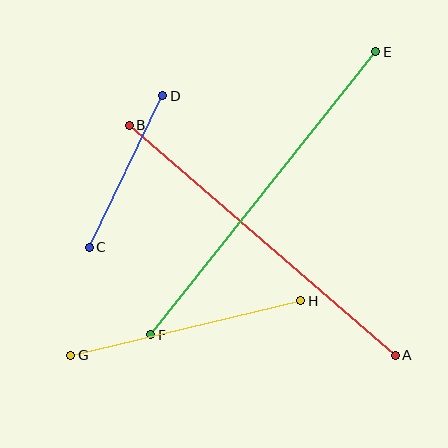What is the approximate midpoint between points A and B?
The midpoint is at approximately (262, 240) pixels.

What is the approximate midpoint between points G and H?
The midpoint is at approximately (186, 328) pixels.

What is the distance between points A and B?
The distance is approximately 352 pixels.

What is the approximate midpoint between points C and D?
The midpoint is at approximately (126, 171) pixels.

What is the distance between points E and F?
The distance is approximately 361 pixels.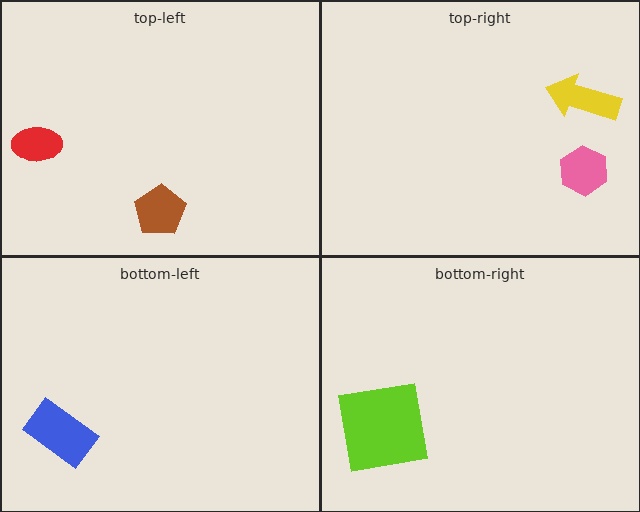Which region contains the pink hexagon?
The top-right region.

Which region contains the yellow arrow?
The top-right region.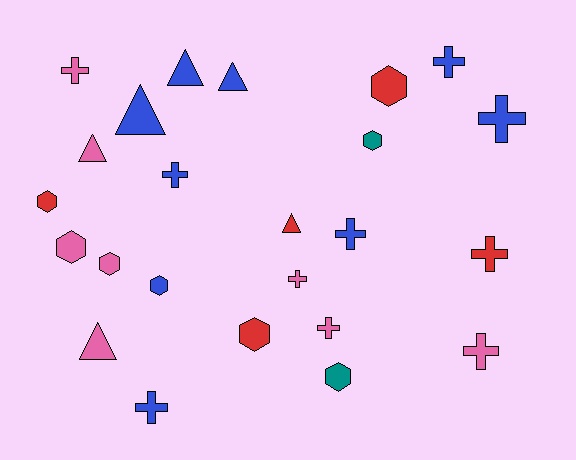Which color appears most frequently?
Blue, with 9 objects.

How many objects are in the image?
There are 24 objects.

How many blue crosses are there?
There are 5 blue crosses.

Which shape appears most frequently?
Cross, with 10 objects.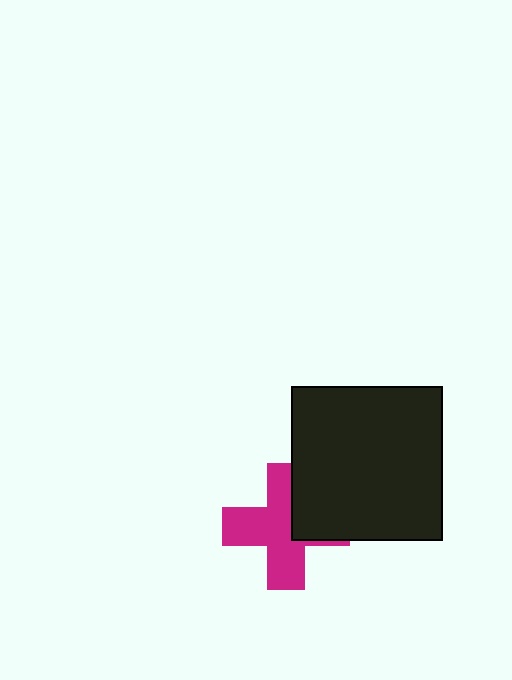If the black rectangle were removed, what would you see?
You would see the complete magenta cross.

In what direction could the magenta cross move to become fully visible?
The magenta cross could move left. That would shift it out from behind the black rectangle entirely.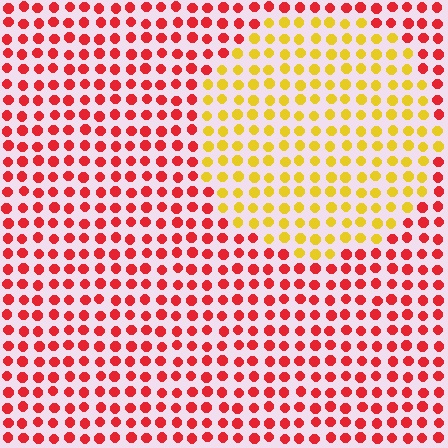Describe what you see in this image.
The image is filled with small red elements in a uniform arrangement. A circle-shaped region is visible where the elements are tinted to a slightly different hue, forming a subtle color boundary.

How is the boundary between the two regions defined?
The boundary is defined purely by a slight shift in hue (about 56 degrees). Spacing, size, and orientation are identical on both sides.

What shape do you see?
I see a circle.